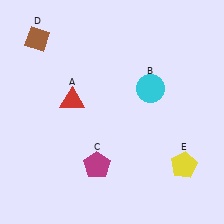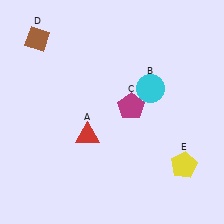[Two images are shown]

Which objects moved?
The objects that moved are: the red triangle (A), the magenta pentagon (C).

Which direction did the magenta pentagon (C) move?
The magenta pentagon (C) moved up.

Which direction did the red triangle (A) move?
The red triangle (A) moved down.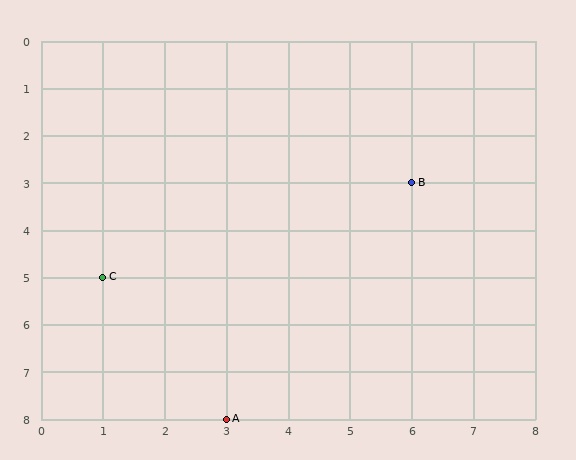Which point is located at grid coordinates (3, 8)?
Point A is at (3, 8).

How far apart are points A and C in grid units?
Points A and C are 2 columns and 3 rows apart (about 3.6 grid units diagonally).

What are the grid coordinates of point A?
Point A is at grid coordinates (3, 8).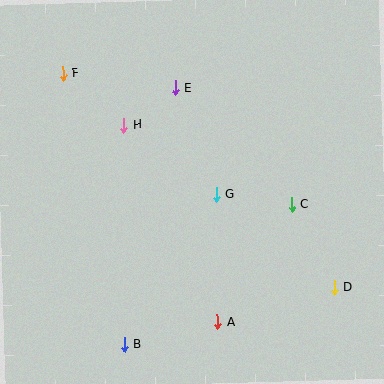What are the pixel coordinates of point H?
Point H is at (124, 125).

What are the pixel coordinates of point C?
Point C is at (291, 204).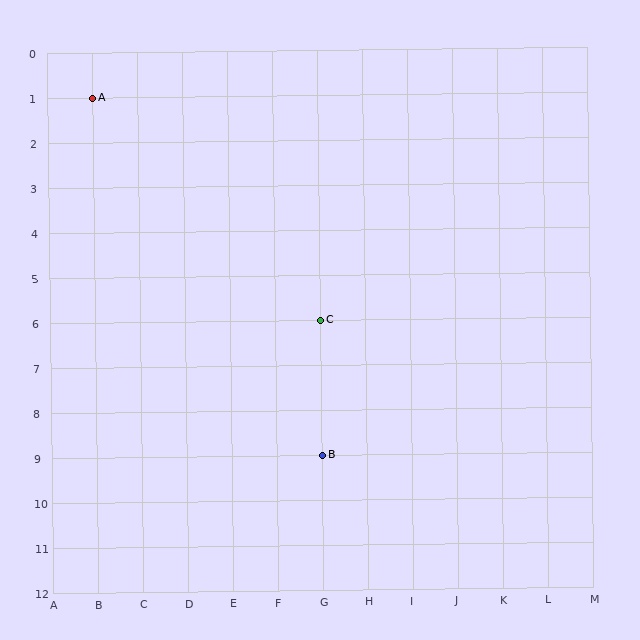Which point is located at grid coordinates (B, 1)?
Point A is at (B, 1).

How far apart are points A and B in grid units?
Points A and B are 5 columns and 8 rows apart (about 9.4 grid units diagonally).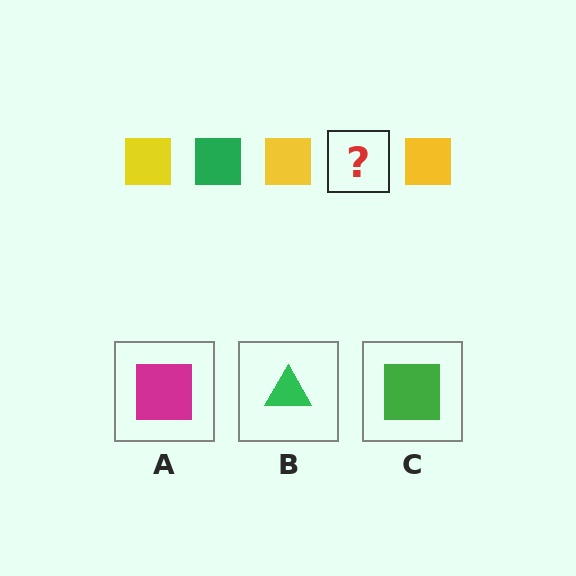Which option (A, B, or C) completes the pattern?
C.